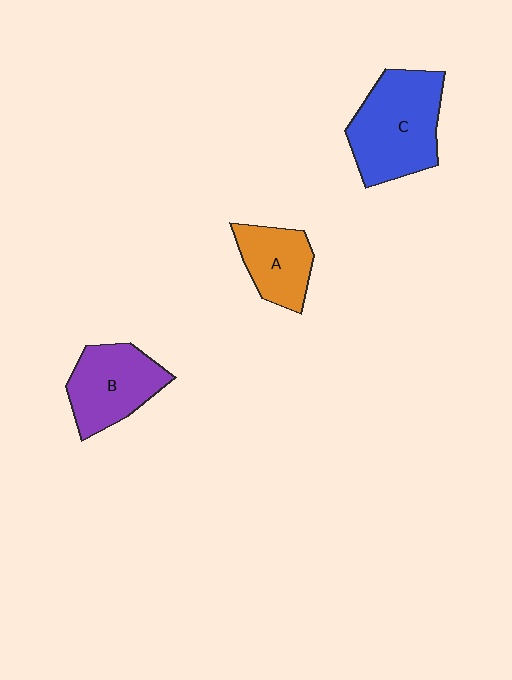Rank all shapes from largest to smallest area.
From largest to smallest: C (blue), B (purple), A (orange).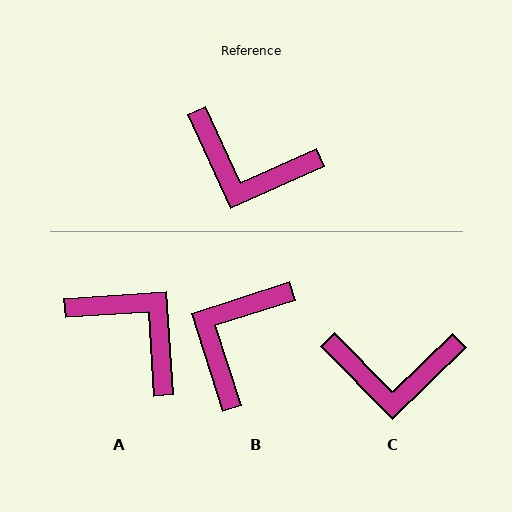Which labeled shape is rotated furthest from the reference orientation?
A, about 159 degrees away.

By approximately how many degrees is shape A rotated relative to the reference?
Approximately 159 degrees counter-clockwise.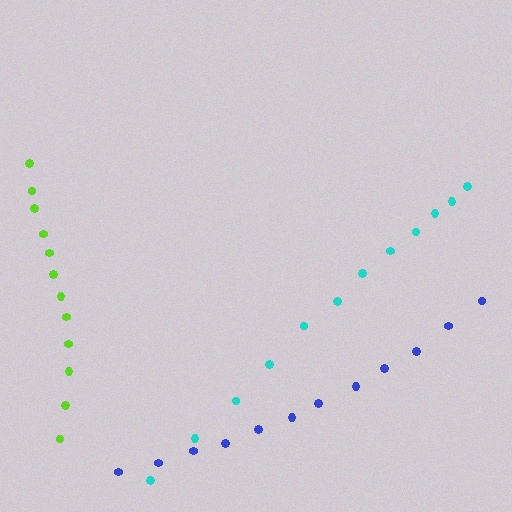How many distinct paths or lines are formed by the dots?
There are 3 distinct paths.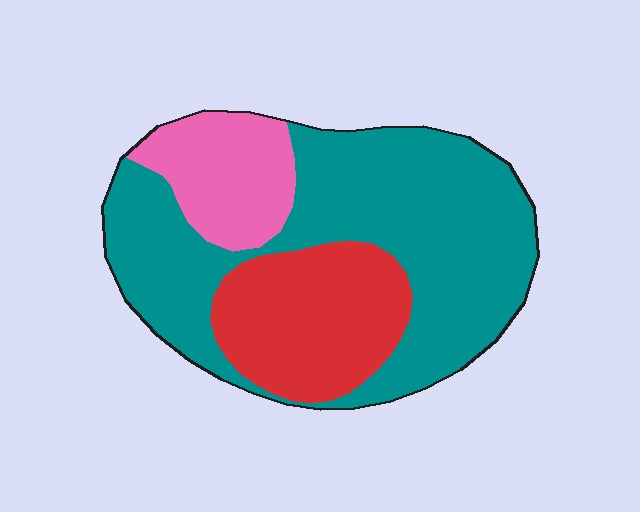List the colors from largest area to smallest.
From largest to smallest: teal, red, pink.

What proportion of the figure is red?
Red covers roughly 25% of the figure.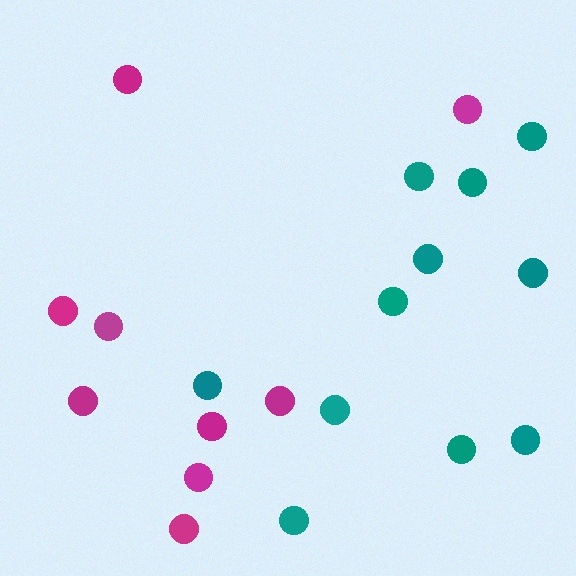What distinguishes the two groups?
There are 2 groups: one group of magenta circles (9) and one group of teal circles (11).